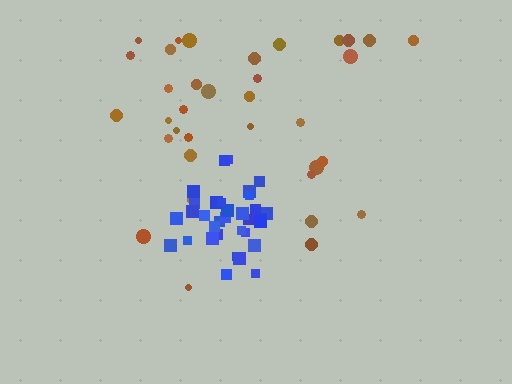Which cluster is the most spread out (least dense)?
Brown.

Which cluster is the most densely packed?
Blue.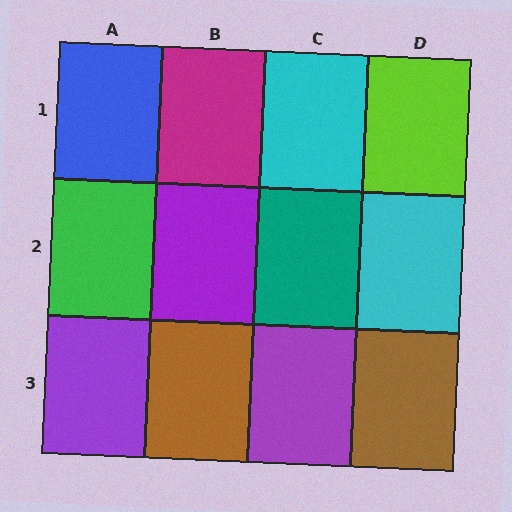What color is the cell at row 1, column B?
Magenta.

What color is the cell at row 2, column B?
Purple.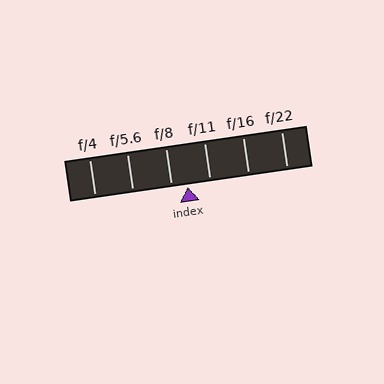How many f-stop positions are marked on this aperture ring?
There are 6 f-stop positions marked.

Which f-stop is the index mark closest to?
The index mark is closest to f/8.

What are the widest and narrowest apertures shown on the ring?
The widest aperture shown is f/4 and the narrowest is f/22.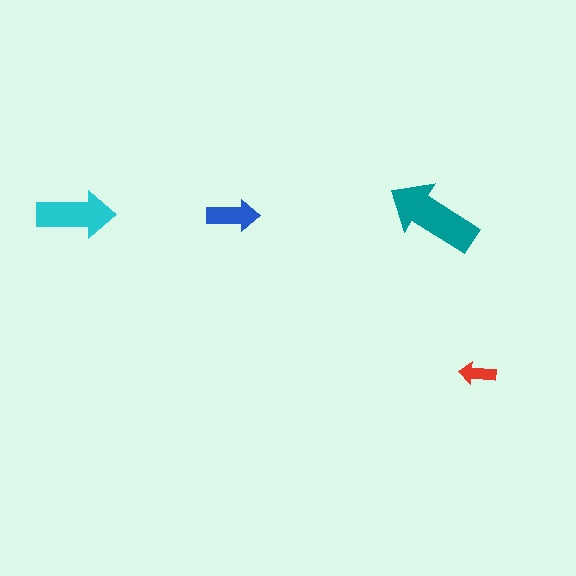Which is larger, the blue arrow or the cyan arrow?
The cyan one.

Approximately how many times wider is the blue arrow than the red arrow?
About 1.5 times wider.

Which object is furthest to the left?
The cyan arrow is leftmost.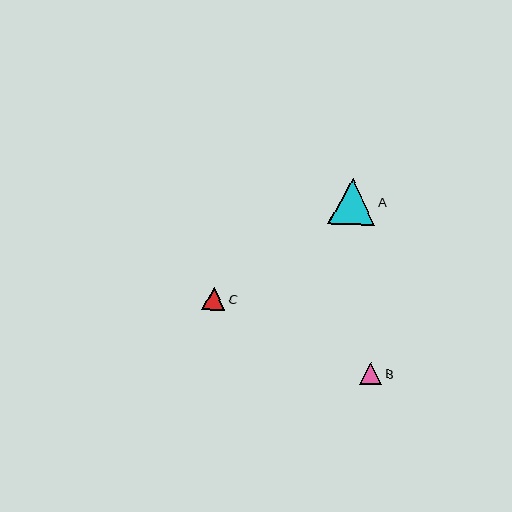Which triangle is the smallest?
Triangle B is the smallest with a size of approximately 22 pixels.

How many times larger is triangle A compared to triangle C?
Triangle A is approximately 2.1 times the size of triangle C.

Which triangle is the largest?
Triangle A is the largest with a size of approximately 46 pixels.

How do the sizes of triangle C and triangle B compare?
Triangle C and triangle B are approximately the same size.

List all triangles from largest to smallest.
From largest to smallest: A, C, B.